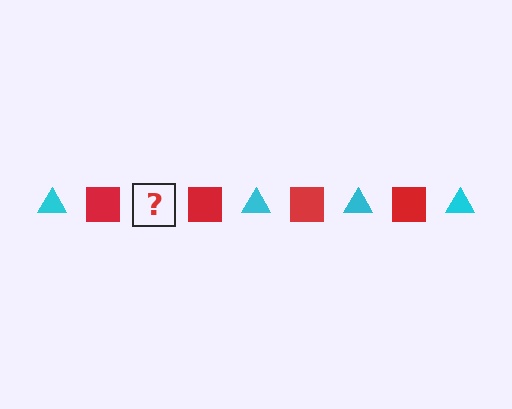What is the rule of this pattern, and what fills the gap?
The rule is that the pattern alternates between cyan triangle and red square. The gap should be filled with a cyan triangle.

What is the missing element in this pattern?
The missing element is a cyan triangle.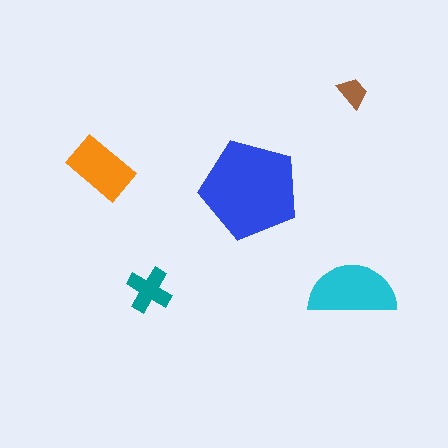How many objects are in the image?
There are 5 objects in the image.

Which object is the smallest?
The brown trapezoid.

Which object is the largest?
The blue pentagon.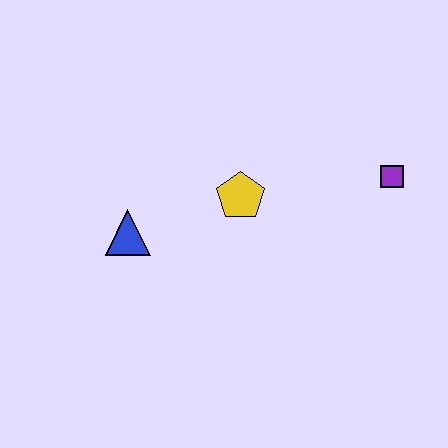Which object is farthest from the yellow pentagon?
The purple square is farthest from the yellow pentagon.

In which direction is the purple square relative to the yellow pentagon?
The purple square is to the right of the yellow pentagon.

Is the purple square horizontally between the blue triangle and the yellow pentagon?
No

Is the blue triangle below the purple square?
Yes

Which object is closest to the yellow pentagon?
The blue triangle is closest to the yellow pentagon.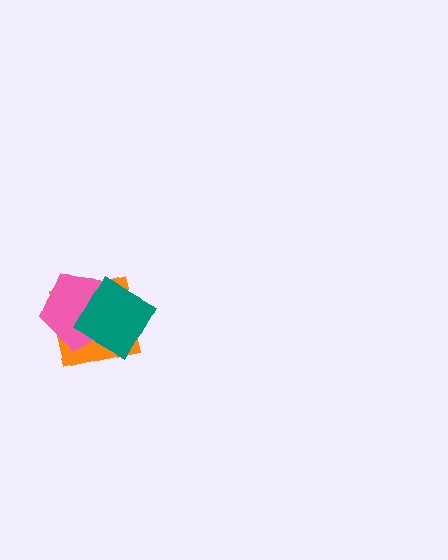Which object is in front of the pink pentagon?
The teal diamond is in front of the pink pentagon.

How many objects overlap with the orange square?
2 objects overlap with the orange square.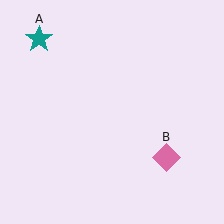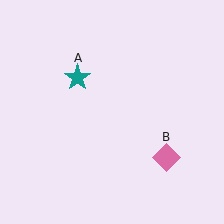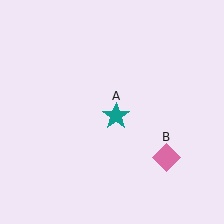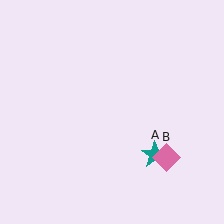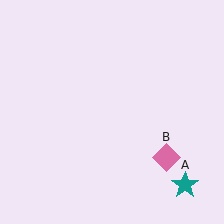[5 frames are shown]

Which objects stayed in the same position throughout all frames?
Pink diamond (object B) remained stationary.